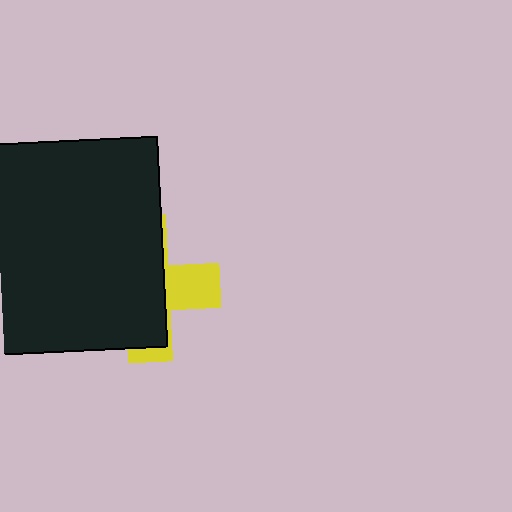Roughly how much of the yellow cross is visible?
A small part of it is visible (roughly 31%).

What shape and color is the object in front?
The object in front is a black rectangle.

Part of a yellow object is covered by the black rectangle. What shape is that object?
It is a cross.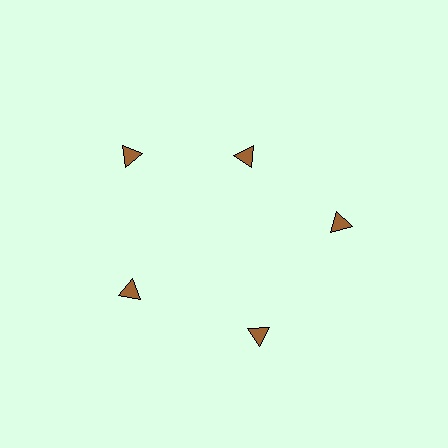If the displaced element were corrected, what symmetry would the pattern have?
It would have 5-fold rotational symmetry — the pattern would map onto itself every 72 degrees.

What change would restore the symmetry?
The symmetry would be restored by moving it outward, back onto the ring so that all 5 triangles sit at equal angles and equal distance from the center.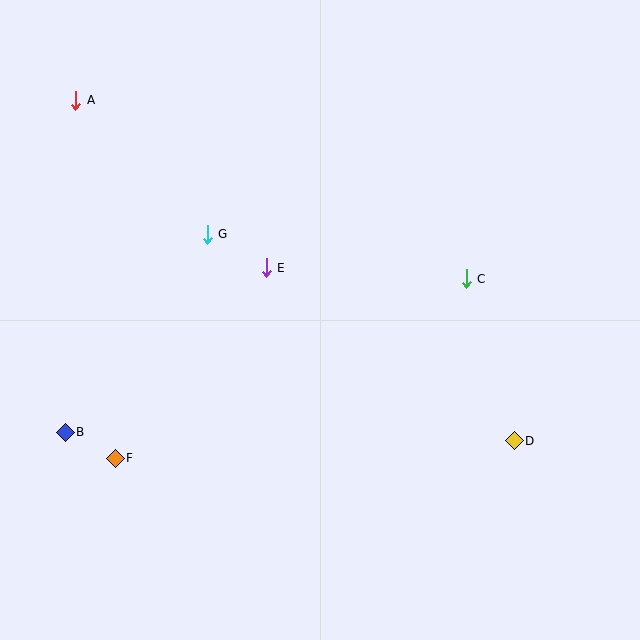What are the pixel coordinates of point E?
Point E is at (266, 268).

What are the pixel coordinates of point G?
Point G is at (207, 234).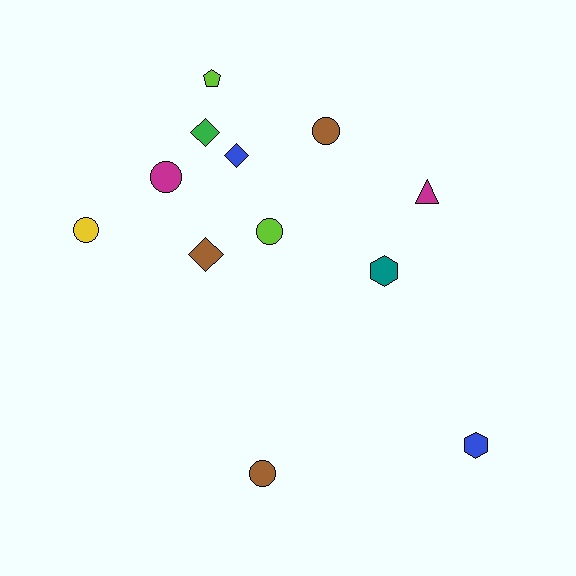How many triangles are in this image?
There is 1 triangle.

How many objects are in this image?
There are 12 objects.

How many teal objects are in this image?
There is 1 teal object.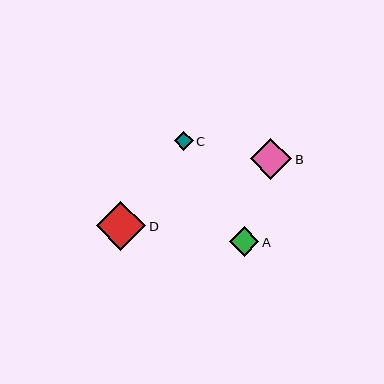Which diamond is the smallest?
Diamond C is the smallest with a size of approximately 18 pixels.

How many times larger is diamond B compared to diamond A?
Diamond B is approximately 1.4 times the size of diamond A.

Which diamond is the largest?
Diamond D is the largest with a size of approximately 50 pixels.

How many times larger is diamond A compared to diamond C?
Diamond A is approximately 1.6 times the size of diamond C.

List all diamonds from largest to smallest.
From largest to smallest: D, B, A, C.